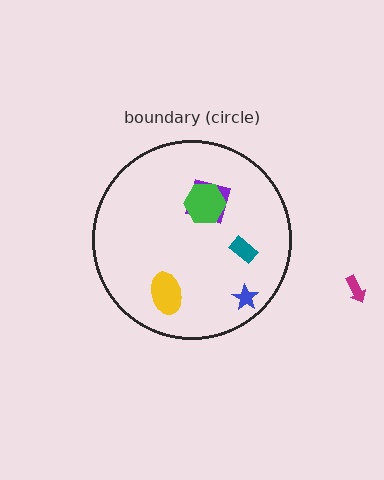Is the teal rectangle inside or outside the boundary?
Inside.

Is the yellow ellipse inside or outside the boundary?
Inside.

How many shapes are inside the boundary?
5 inside, 1 outside.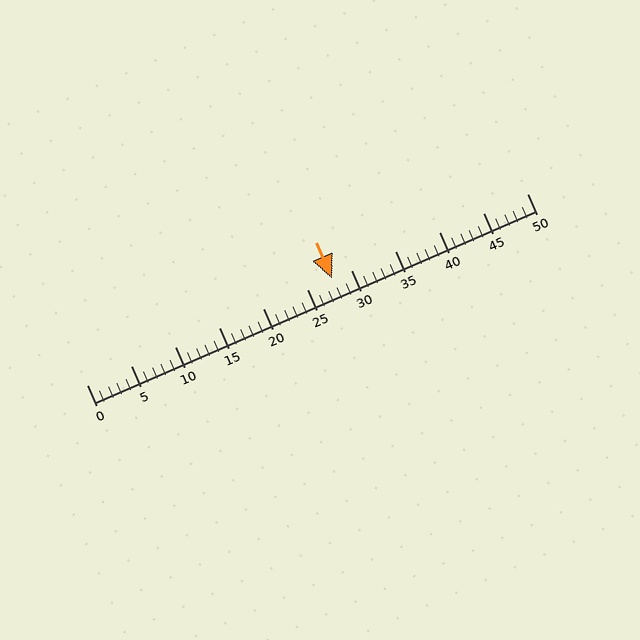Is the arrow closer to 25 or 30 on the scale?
The arrow is closer to 30.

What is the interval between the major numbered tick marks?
The major tick marks are spaced 5 units apart.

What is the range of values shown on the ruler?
The ruler shows values from 0 to 50.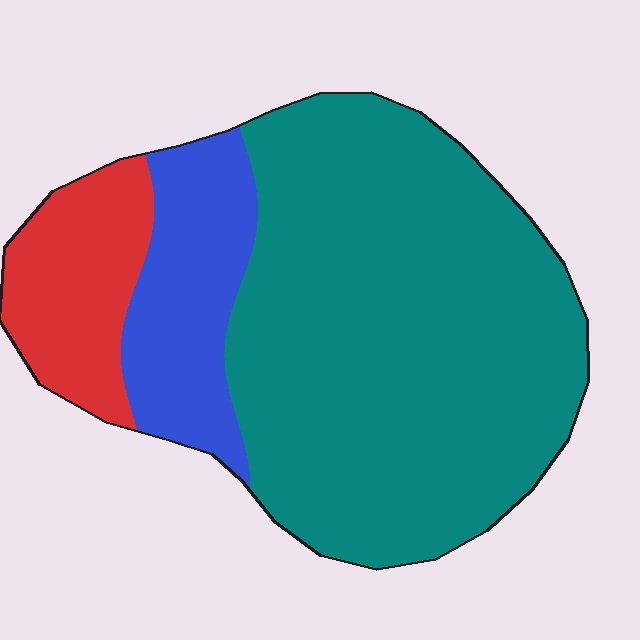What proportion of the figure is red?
Red takes up about one eighth (1/8) of the figure.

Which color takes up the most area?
Teal, at roughly 70%.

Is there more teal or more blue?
Teal.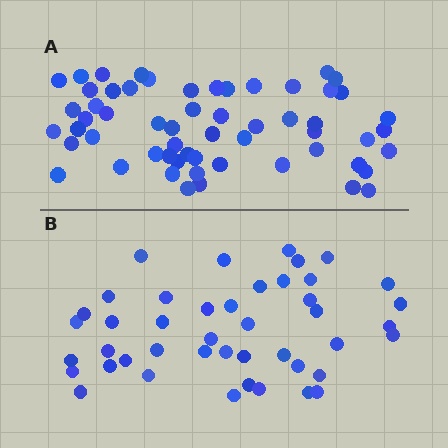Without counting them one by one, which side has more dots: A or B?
Region A (the top region) has more dots.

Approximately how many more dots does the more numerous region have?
Region A has approximately 15 more dots than region B.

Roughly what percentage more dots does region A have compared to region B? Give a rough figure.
About 30% more.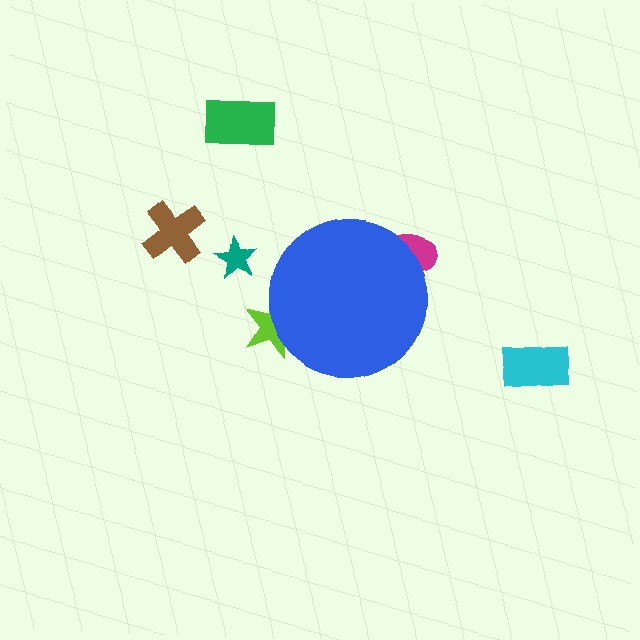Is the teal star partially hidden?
No, the teal star is fully visible.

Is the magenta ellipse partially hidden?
Yes, the magenta ellipse is partially hidden behind the blue circle.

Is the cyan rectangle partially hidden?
No, the cyan rectangle is fully visible.